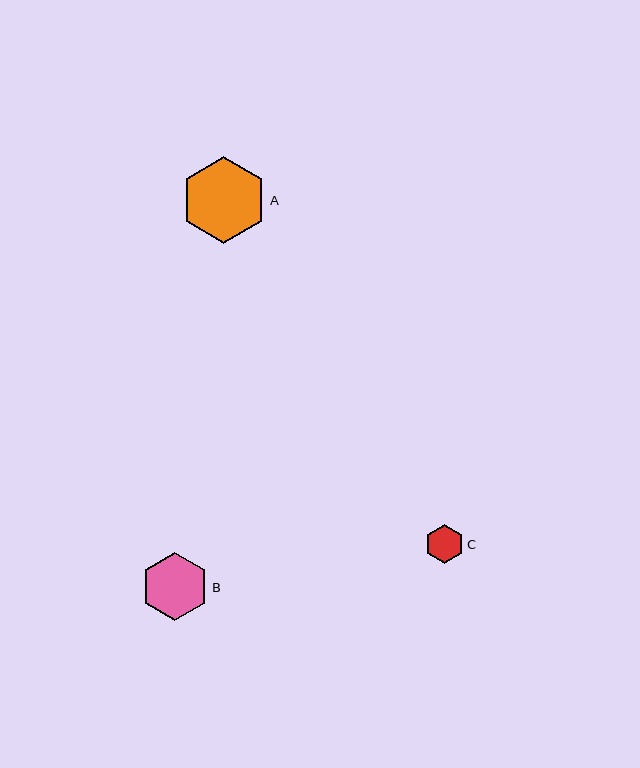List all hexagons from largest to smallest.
From largest to smallest: A, B, C.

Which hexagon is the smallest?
Hexagon C is the smallest with a size of approximately 39 pixels.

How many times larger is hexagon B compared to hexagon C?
Hexagon B is approximately 1.7 times the size of hexagon C.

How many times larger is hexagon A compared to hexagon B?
Hexagon A is approximately 1.3 times the size of hexagon B.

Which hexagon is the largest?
Hexagon A is the largest with a size of approximately 87 pixels.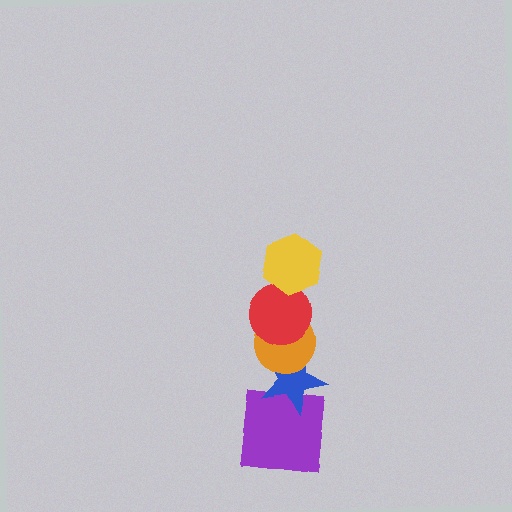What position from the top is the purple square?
The purple square is 5th from the top.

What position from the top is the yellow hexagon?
The yellow hexagon is 1st from the top.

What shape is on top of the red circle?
The yellow hexagon is on top of the red circle.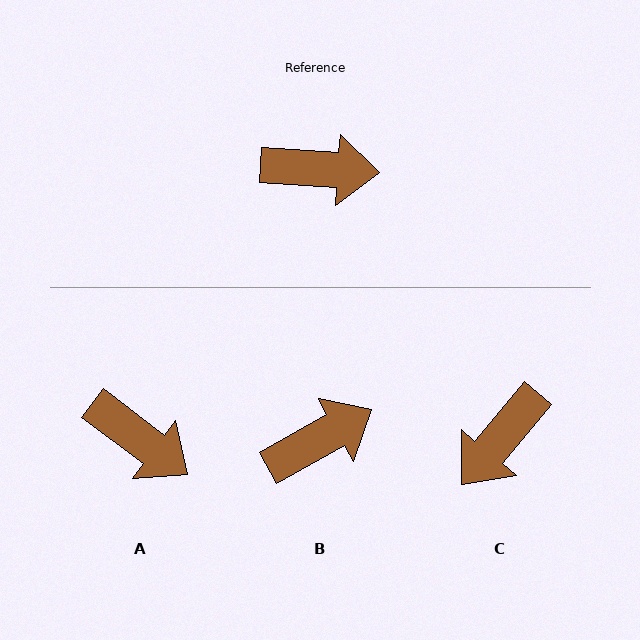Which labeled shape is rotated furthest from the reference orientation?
C, about 126 degrees away.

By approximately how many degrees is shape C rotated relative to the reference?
Approximately 126 degrees clockwise.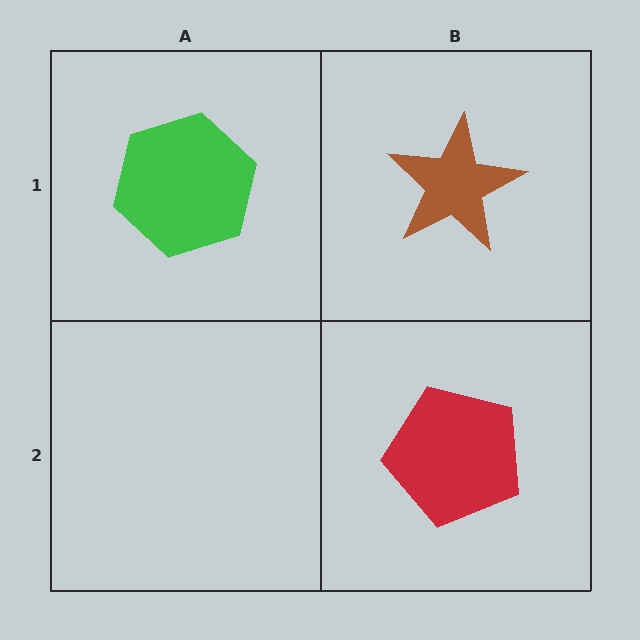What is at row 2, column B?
A red pentagon.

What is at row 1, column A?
A green hexagon.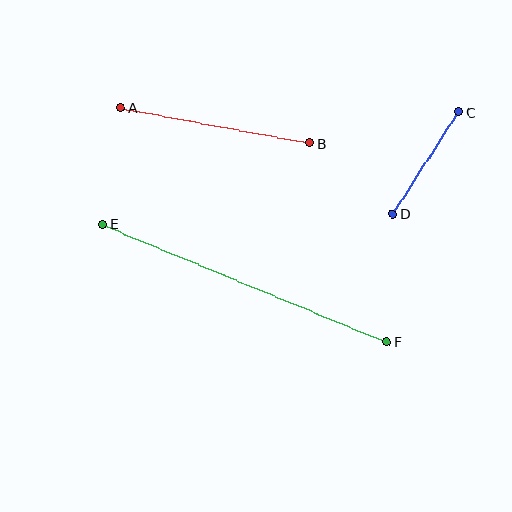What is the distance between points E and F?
The distance is approximately 307 pixels.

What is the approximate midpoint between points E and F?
The midpoint is at approximately (245, 283) pixels.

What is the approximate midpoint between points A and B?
The midpoint is at approximately (215, 125) pixels.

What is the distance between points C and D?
The distance is approximately 121 pixels.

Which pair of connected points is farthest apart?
Points E and F are farthest apart.